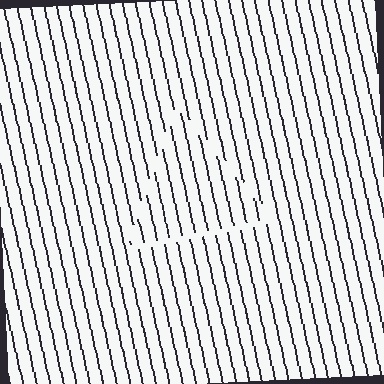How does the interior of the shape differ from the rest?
The interior of the shape contains the same grating, shifted by half a period — the contour is defined by the phase discontinuity where line-ends from the inner and outer gratings abut.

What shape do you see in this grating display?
An illusory triangle. The interior of the shape contains the same grating, shifted by half a period — the contour is defined by the phase discontinuity where line-ends from the inner and outer gratings abut.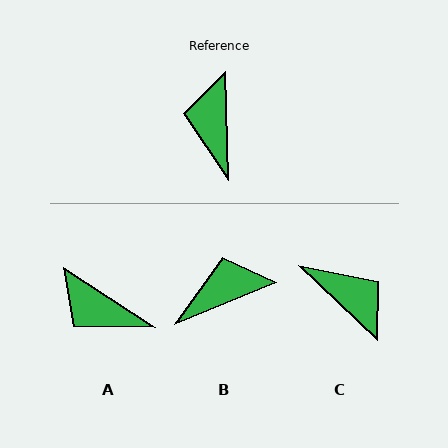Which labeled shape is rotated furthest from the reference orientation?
C, about 135 degrees away.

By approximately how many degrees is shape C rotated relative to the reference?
Approximately 135 degrees clockwise.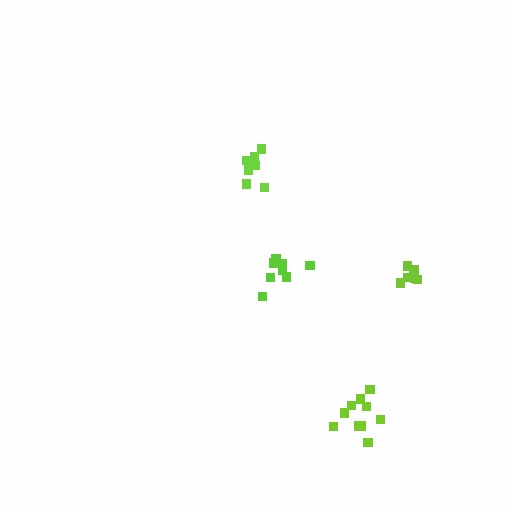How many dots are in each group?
Group 1: 10 dots, Group 2: 7 dots, Group 3: 8 dots, Group 4: 8 dots (33 total).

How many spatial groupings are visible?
There are 4 spatial groupings.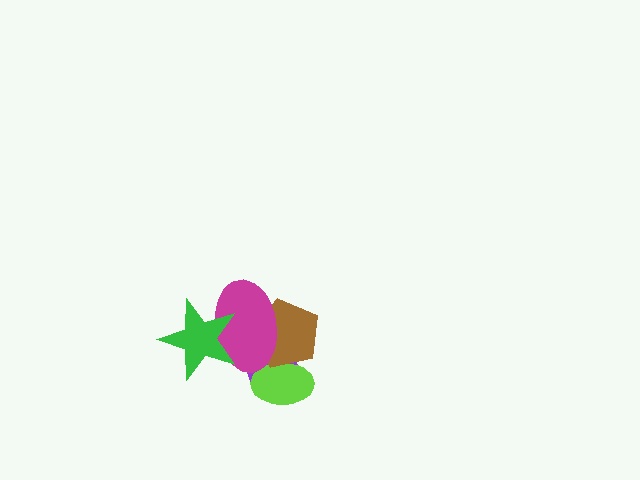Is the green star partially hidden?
No, no other shape covers it.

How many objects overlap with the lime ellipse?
3 objects overlap with the lime ellipse.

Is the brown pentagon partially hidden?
Yes, it is partially covered by another shape.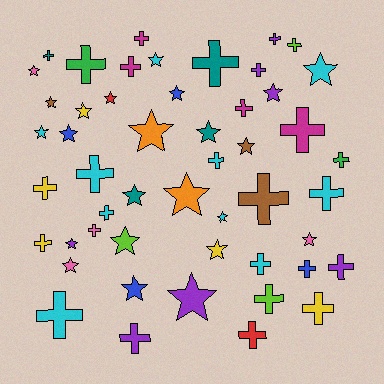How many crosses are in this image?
There are 27 crosses.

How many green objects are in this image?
There are 2 green objects.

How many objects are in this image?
There are 50 objects.